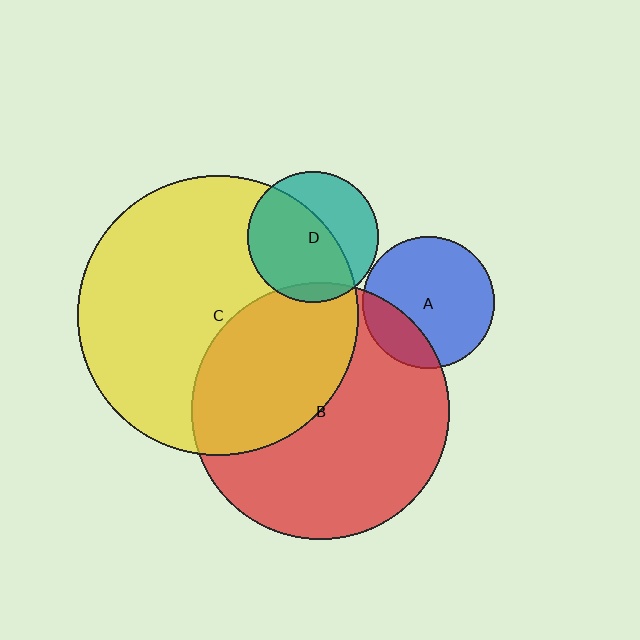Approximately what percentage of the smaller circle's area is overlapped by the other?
Approximately 25%.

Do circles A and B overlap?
Yes.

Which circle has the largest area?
Circle C (yellow).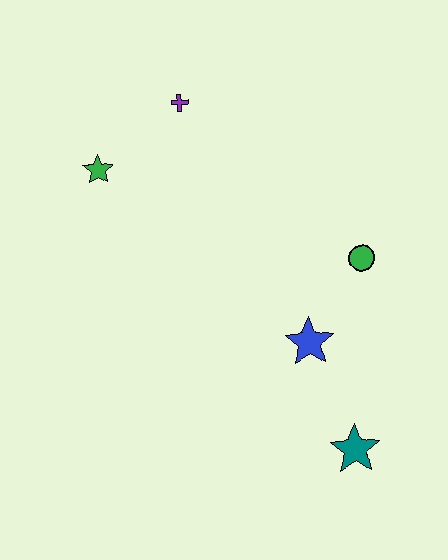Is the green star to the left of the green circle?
Yes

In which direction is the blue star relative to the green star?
The blue star is to the right of the green star.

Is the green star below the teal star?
No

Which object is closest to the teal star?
The blue star is closest to the teal star.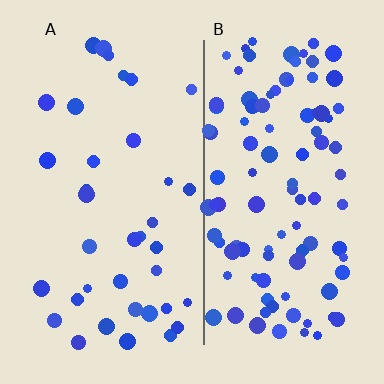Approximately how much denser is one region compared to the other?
Approximately 2.7× — region B over region A.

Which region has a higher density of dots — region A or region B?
B (the right).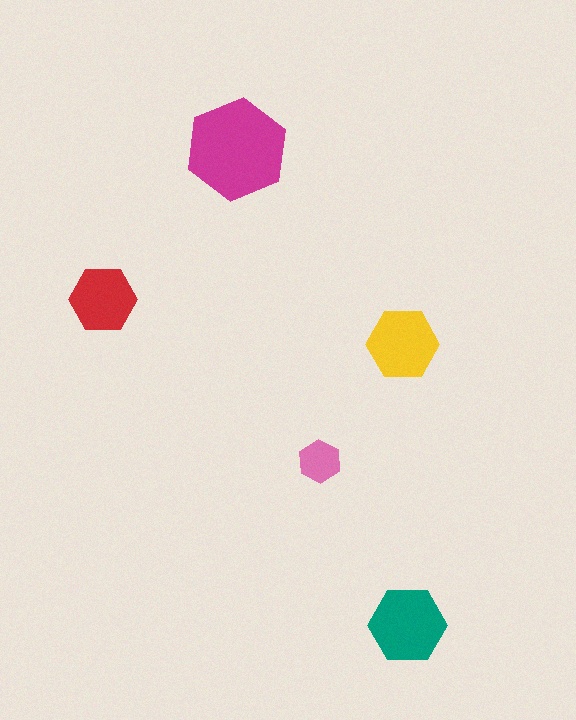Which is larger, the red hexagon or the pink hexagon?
The red one.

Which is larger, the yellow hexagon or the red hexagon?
The yellow one.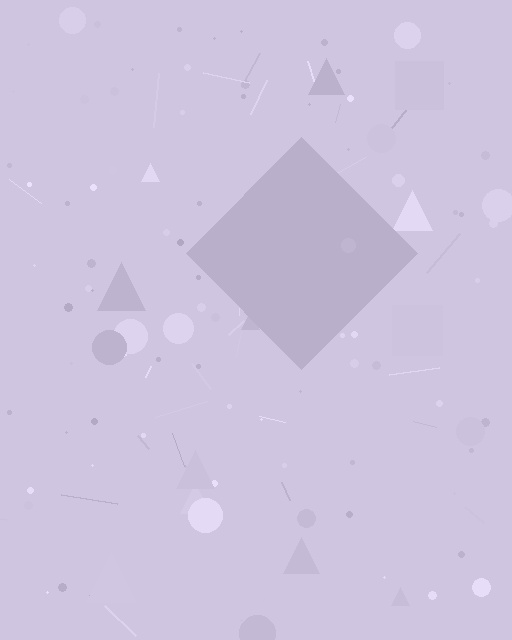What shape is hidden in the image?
A diamond is hidden in the image.